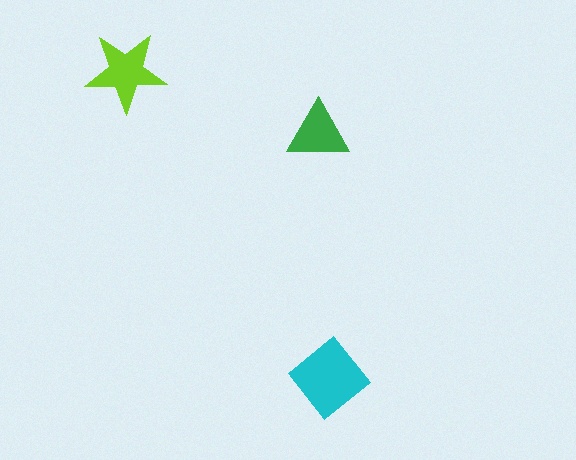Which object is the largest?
The cyan diamond.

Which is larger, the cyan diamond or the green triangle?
The cyan diamond.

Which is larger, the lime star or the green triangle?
The lime star.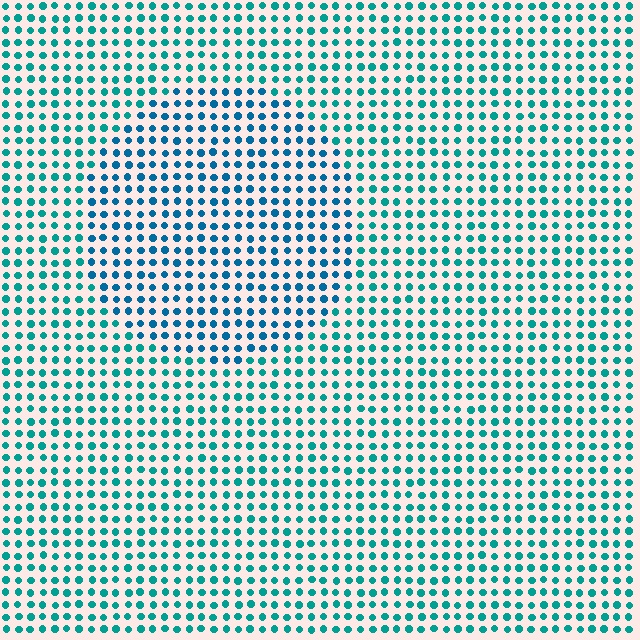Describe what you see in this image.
The image is filled with small teal elements in a uniform arrangement. A circle-shaped region is visible where the elements are tinted to a slightly different hue, forming a subtle color boundary.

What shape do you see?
I see a circle.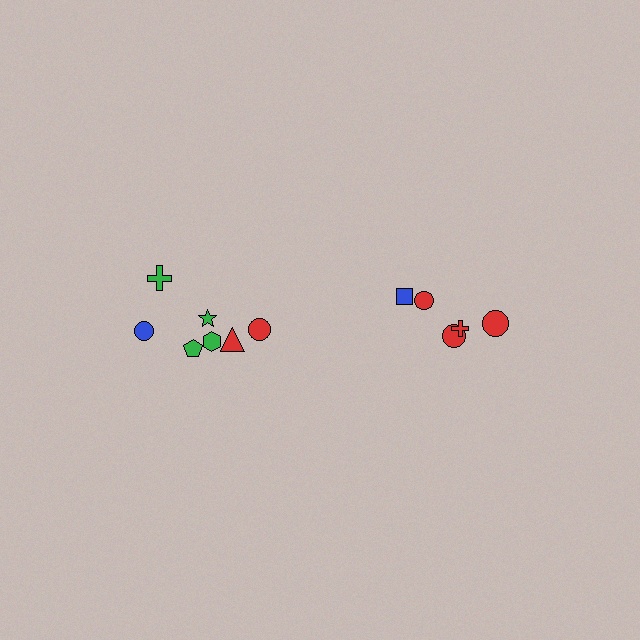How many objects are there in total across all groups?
There are 12 objects.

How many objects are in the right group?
There are 5 objects.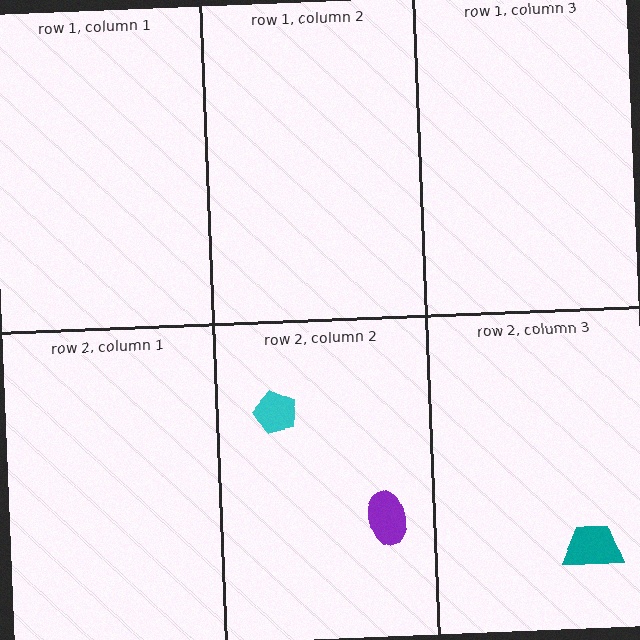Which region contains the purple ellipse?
The row 2, column 2 region.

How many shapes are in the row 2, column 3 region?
1.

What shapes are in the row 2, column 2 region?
The cyan pentagon, the purple ellipse.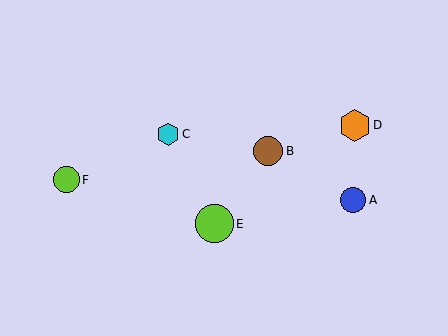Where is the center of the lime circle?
The center of the lime circle is at (214, 224).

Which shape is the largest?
The lime circle (labeled E) is the largest.